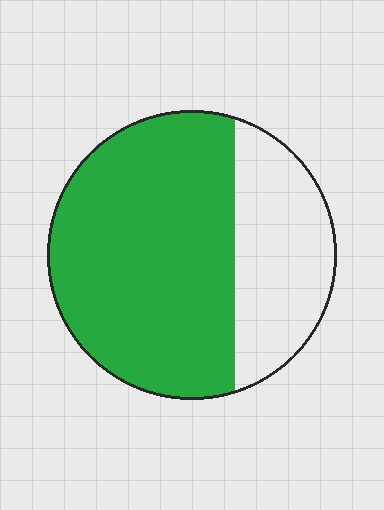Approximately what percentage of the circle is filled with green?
Approximately 70%.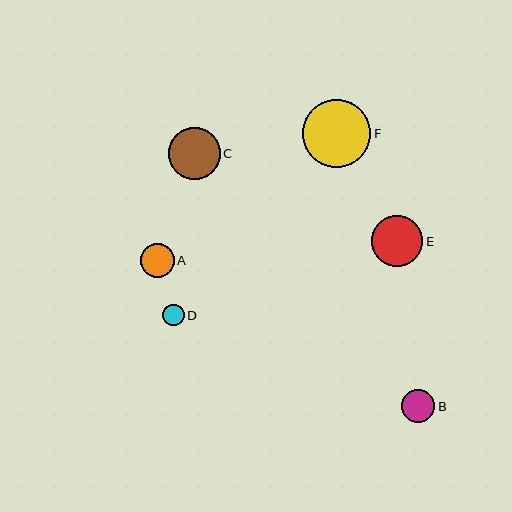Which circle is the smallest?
Circle D is the smallest with a size of approximately 22 pixels.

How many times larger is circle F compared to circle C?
Circle F is approximately 1.3 times the size of circle C.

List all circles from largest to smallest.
From largest to smallest: F, C, E, A, B, D.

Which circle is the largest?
Circle F is the largest with a size of approximately 68 pixels.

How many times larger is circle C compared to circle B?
Circle C is approximately 1.6 times the size of circle B.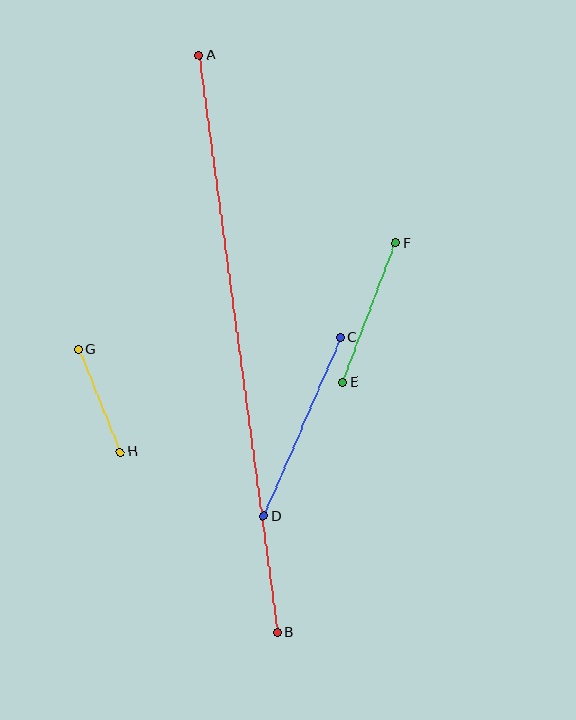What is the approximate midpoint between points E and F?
The midpoint is at approximately (369, 313) pixels.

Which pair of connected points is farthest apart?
Points A and B are farthest apart.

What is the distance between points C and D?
The distance is approximately 194 pixels.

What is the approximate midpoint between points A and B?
The midpoint is at approximately (238, 344) pixels.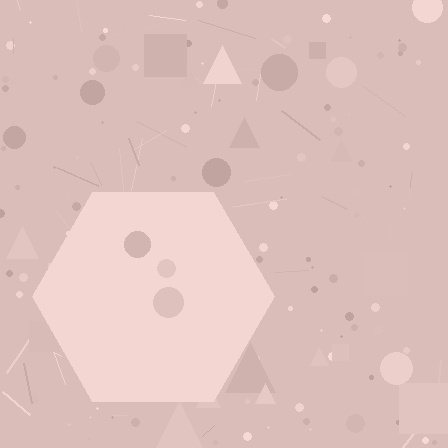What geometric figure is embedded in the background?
A hexagon is embedded in the background.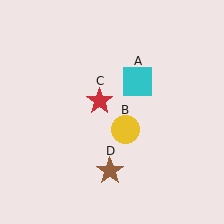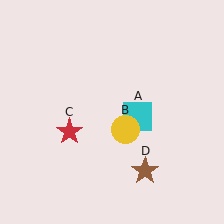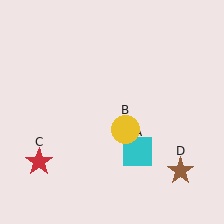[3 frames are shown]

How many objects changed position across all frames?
3 objects changed position: cyan square (object A), red star (object C), brown star (object D).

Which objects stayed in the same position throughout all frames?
Yellow circle (object B) remained stationary.